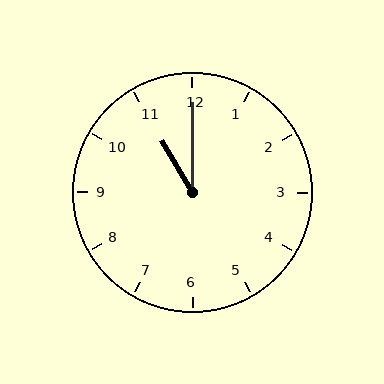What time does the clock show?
11:00.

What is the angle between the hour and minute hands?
Approximately 30 degrees.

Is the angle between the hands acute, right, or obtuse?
It is acute.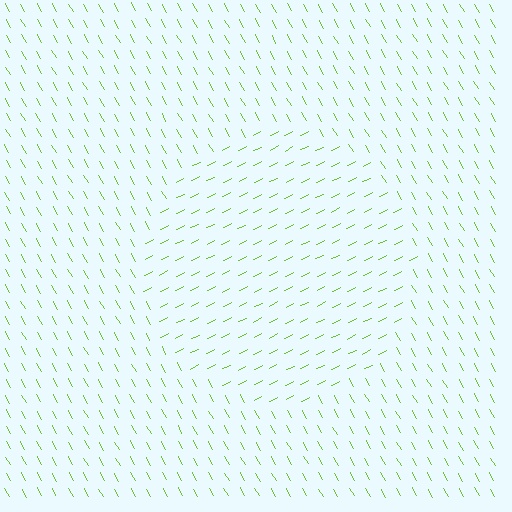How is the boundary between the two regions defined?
The boundary is defined purely by a change in line orientation (approximately 87 degrees difference). All lines are the same color and thickness.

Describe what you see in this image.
The image is filled with small lime line segments. A circle region in the image has lines oriented differently from the surrounding lines, creating a visible texture boundary.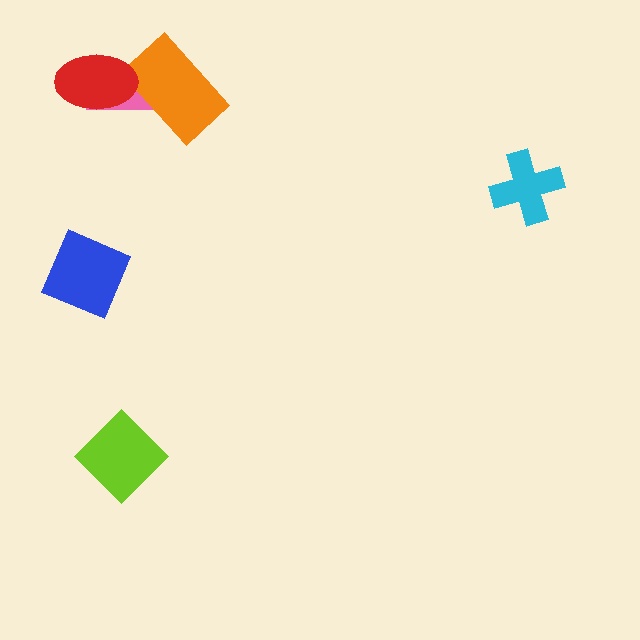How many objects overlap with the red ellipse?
2 objects overlap with the red ellipse.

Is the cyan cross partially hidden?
No, no other shape covers it.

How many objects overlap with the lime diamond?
0 objects overlap with the lime diamond.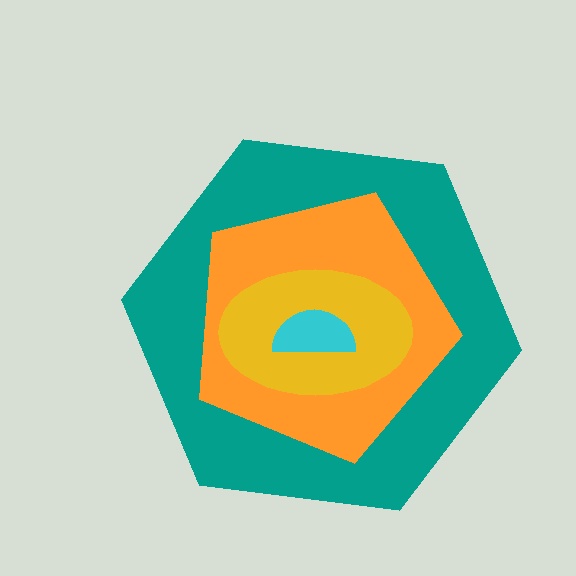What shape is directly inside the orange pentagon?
The yellow ellipse.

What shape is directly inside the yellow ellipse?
The cyan semicircle.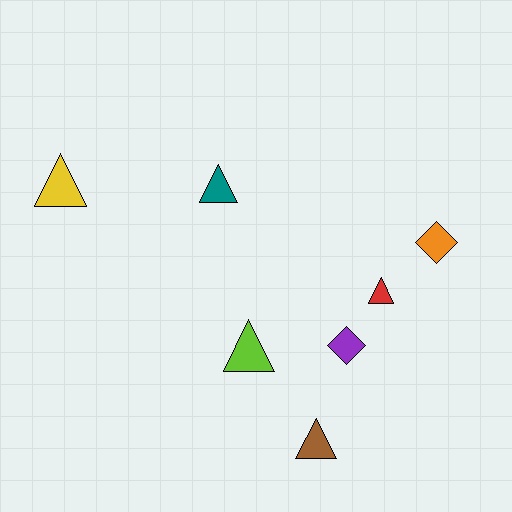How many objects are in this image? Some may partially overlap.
There are 7 objects.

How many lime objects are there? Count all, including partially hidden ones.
There is 1 lime object.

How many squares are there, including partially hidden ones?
There are no squares.